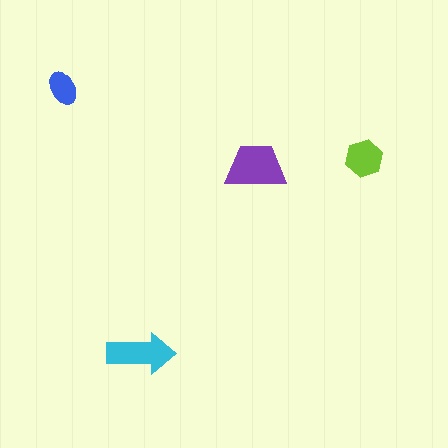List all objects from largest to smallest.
The purple trapezoid, the cyan arrow, the lime hexagon, the blue ellipse.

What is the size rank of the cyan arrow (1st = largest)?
2nd.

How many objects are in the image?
There are 4 objects in the image.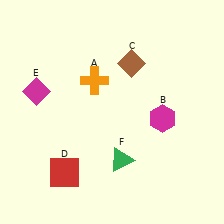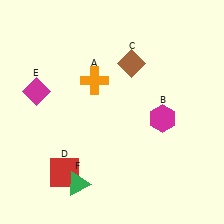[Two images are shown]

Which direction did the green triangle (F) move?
The green triangle (F) moved left.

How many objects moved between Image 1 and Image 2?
1 object moved between the two images.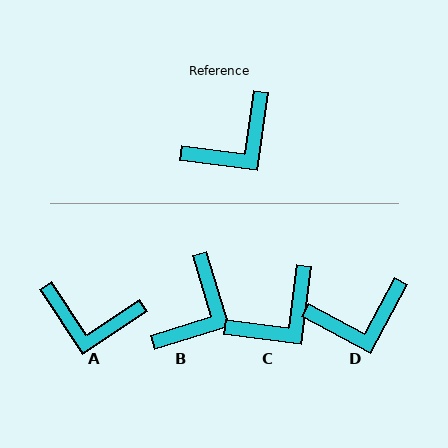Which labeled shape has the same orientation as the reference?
C.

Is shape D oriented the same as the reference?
No, it is off by about 20 degrees.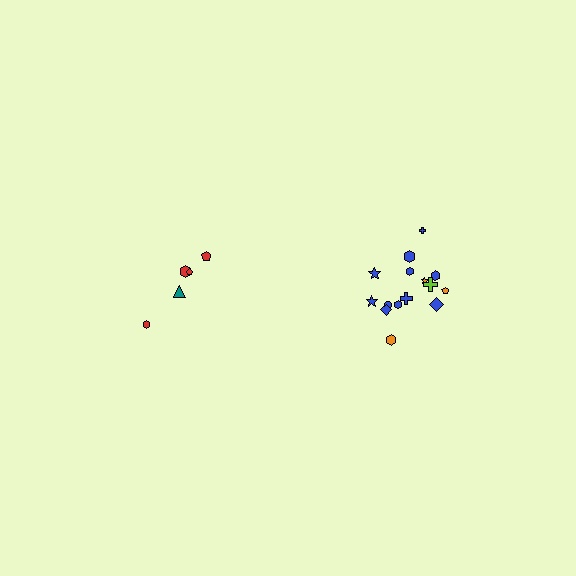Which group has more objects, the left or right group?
The right group.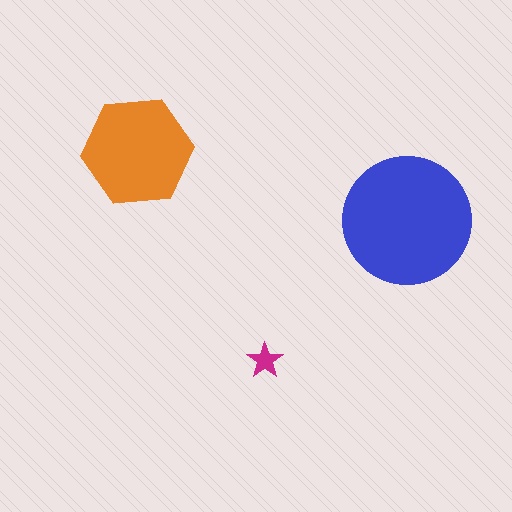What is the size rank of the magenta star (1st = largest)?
3rd.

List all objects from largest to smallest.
The blue circle, the orange hexagon, the magenta star.